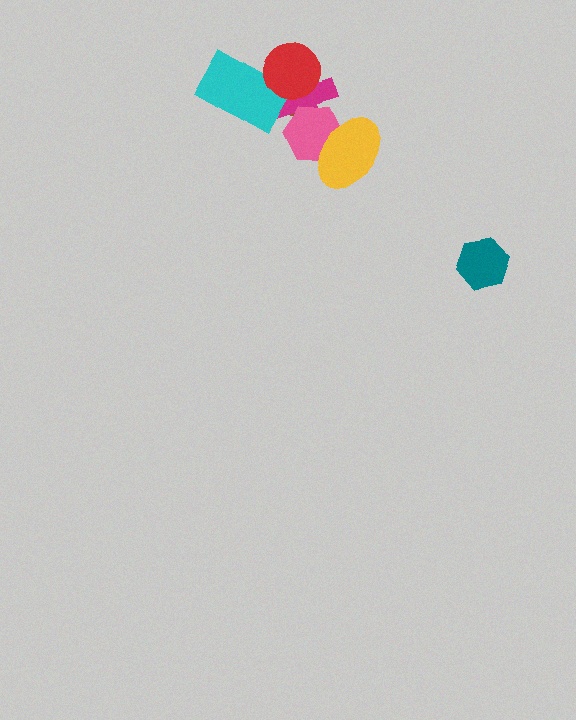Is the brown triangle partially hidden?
Yes, it is partially covered by another shape.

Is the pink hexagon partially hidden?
Yes, it is partially covered by another shape.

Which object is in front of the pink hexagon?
The yellow ellipse is in front of the pink hexagon.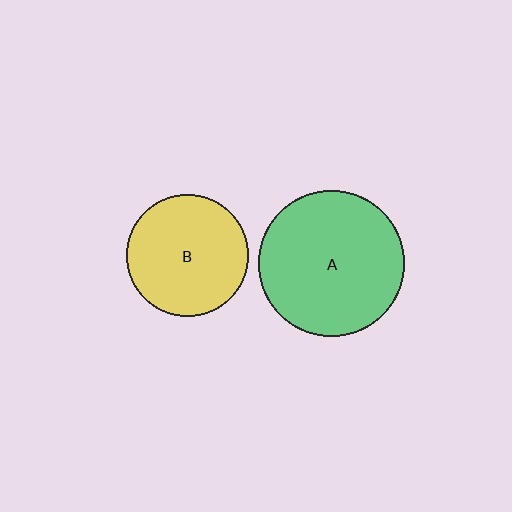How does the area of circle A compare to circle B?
Approximately 1.4 times.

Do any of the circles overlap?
No, none of the circles overlap.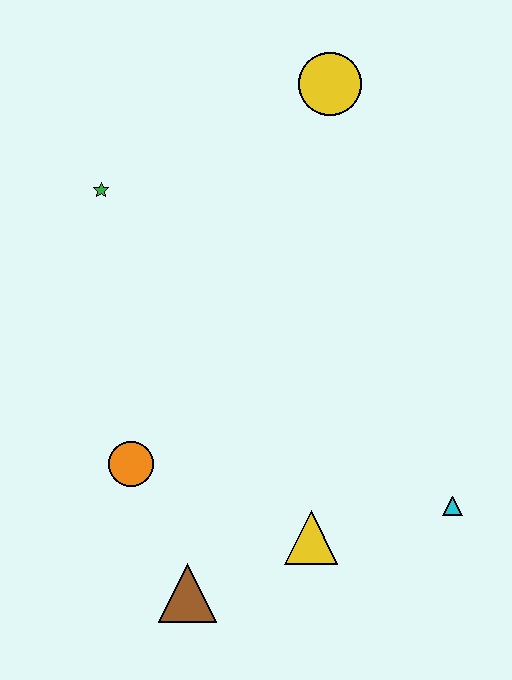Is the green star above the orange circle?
Yes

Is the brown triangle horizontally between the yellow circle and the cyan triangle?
No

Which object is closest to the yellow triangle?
The brown triangle is closest to the yellow triangle.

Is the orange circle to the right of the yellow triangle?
No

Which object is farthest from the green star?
The cyan triangle is farthest from the green star.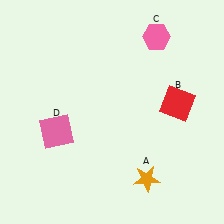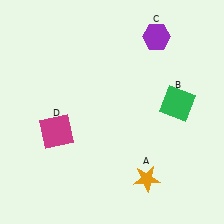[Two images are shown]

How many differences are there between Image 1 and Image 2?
There are 3 differences between the two images.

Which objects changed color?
B changed from red to green. C changed from pink to purple. D changed from pink to magenta.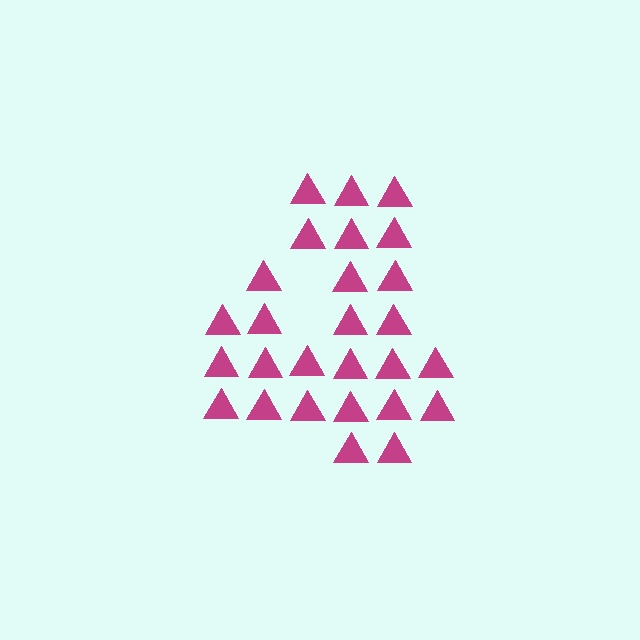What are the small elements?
The small elements are triangles.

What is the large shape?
The large shape is the digit 4.